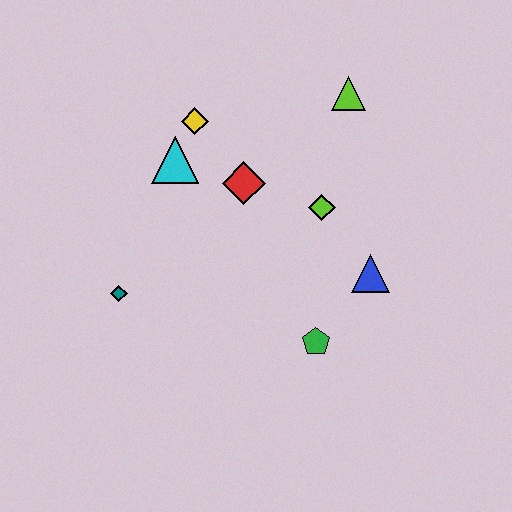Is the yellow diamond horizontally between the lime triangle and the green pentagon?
No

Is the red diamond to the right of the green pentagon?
No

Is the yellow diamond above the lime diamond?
Yes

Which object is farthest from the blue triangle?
The teal diamond is farthest from the blue triangle.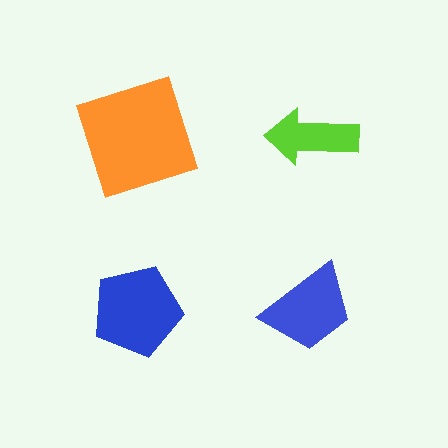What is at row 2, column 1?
A blue pentagon.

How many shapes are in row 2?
2 shapes.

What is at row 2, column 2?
A blue trapezoid.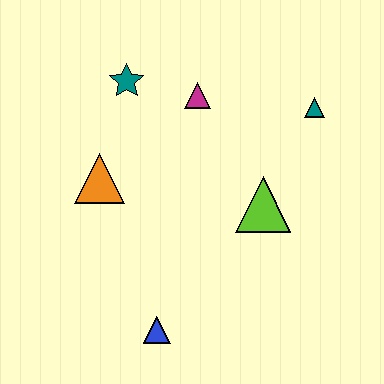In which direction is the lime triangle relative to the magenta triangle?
The lime triangle is below the magenta triangle.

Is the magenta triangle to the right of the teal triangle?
No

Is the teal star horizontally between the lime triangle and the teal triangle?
No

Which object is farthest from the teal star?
The blue triangle is farthest from the teal star.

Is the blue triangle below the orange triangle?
Yes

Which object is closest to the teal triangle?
The lime triangle is closest to the teal triangle.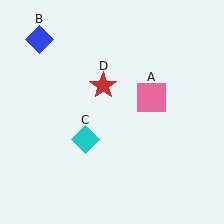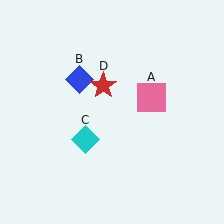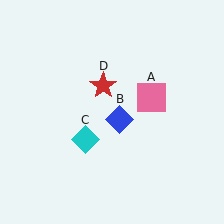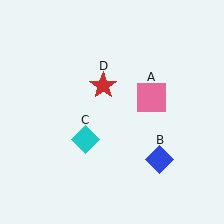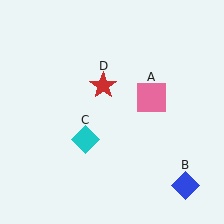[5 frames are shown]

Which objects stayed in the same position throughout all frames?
Pink square (object A) and cyan diamond (object C) and red star (object D) remained stationary.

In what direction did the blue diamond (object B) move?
The blue diamond (object B) moved down and to the right.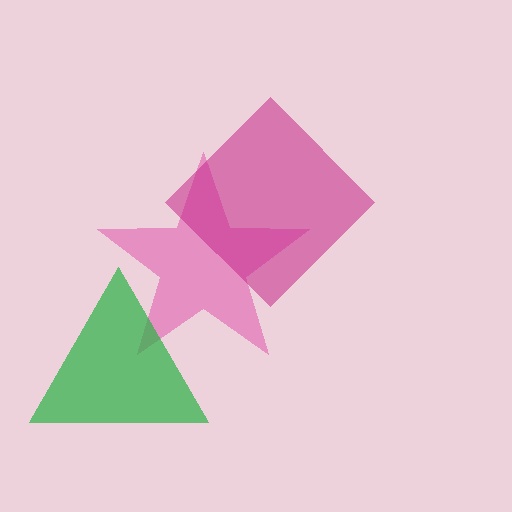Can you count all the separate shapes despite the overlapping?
Yes, there are 3 separate shapes.